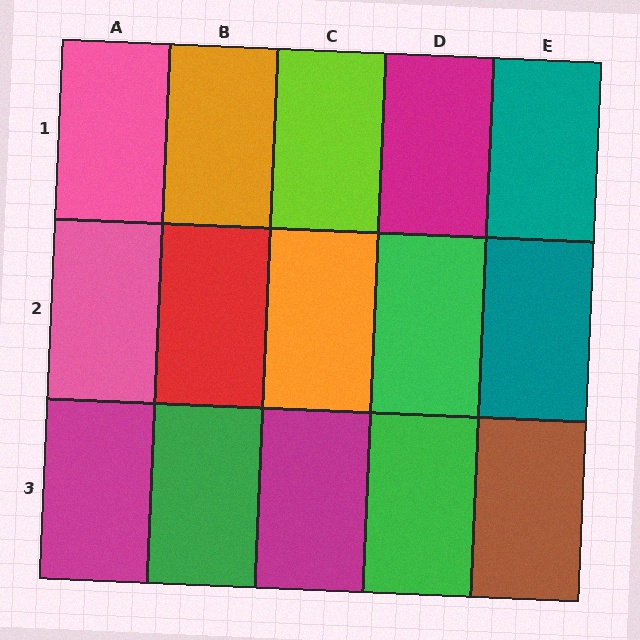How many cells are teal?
2 cells are teal.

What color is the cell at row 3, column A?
Magenta.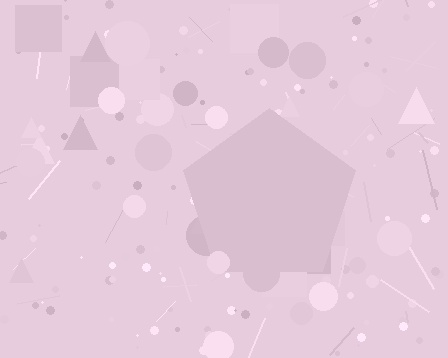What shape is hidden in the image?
A pentagon is hidden in the image.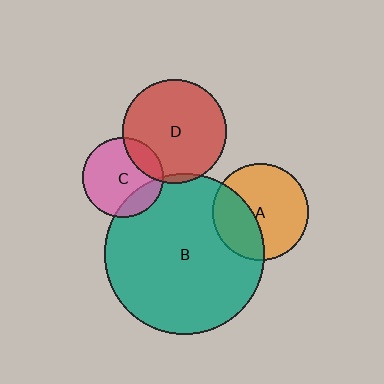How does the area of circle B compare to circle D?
Approximately 2.4 times.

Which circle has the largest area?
Circle B (teal).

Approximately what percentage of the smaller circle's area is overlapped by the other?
Approximately 20%.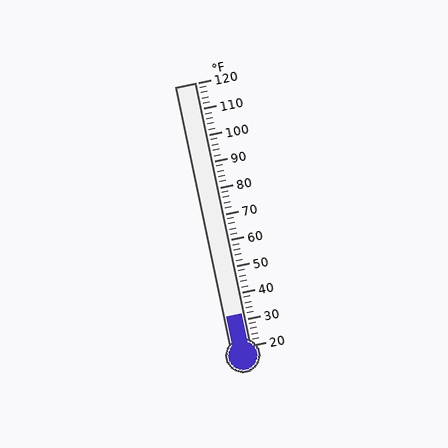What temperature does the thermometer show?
The thermometer shows approximately 32°F.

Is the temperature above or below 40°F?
The temperature is below 40°F.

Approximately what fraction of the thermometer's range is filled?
The thermometer is filled to approximately 10% of its range.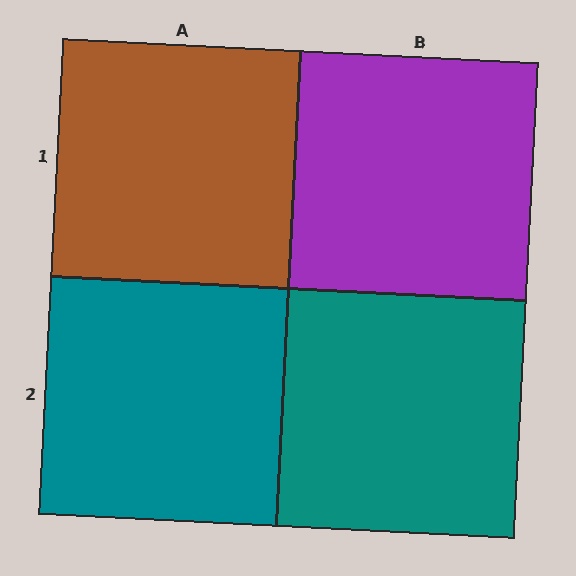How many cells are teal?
2 cells are teal.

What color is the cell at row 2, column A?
Teal.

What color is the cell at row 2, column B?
Teal.